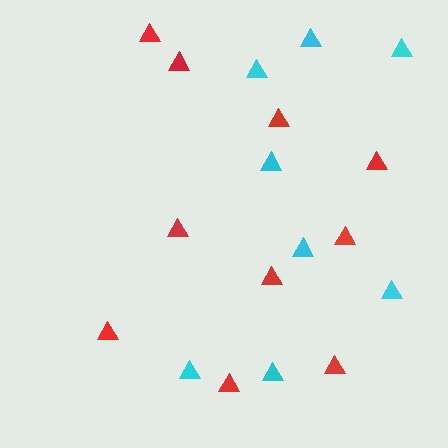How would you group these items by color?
There are 2 groups: one group of cyan triangles (8) and one group of red triangles (10).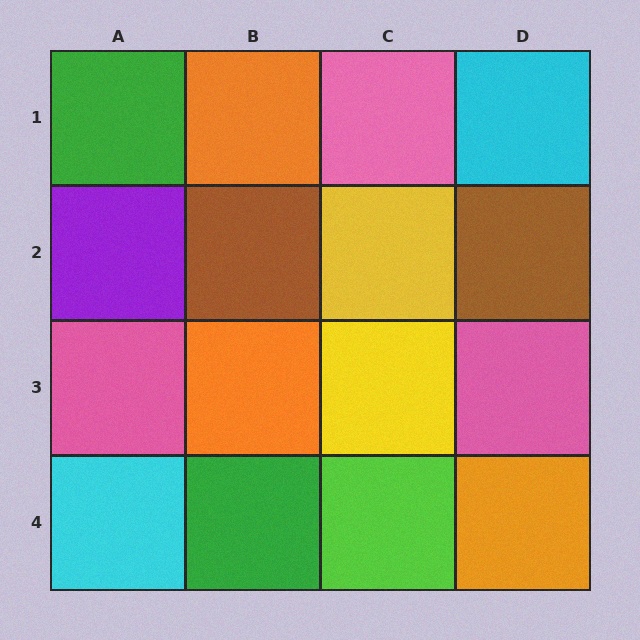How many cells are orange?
3 cells are orange.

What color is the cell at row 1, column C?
Pink.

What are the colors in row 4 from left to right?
Cyan, green, lime, orange.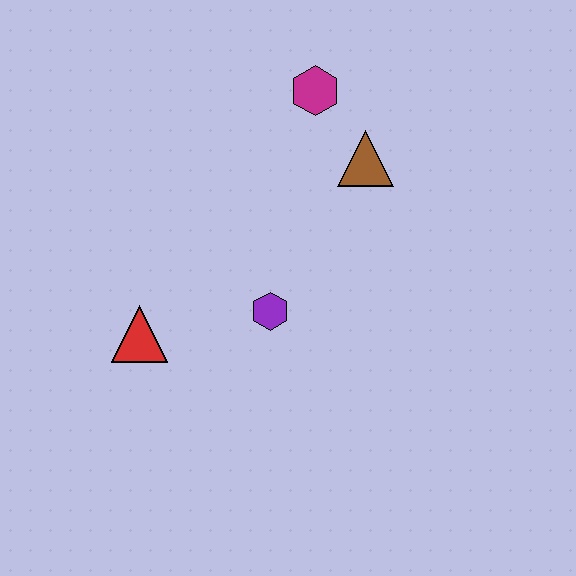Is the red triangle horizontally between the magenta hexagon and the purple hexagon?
No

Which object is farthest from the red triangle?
The magenta hexagon is farthest from the red triangle.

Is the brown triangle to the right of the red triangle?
Yes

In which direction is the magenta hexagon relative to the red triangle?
The magenta hexagon is above the red triangle.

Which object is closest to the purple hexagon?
The red triangle is closest to the purple hexagon.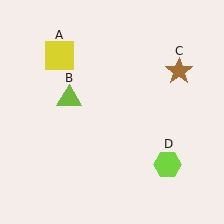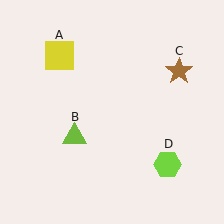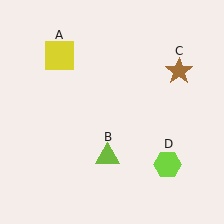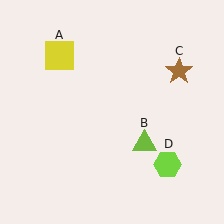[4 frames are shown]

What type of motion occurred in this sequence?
The lime triangle (object B) rotated counterclockwise around the center of the scene.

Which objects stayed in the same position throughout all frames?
Yellow square (object A) and brown star (object C) and lime hexagon (object D) remained stationary.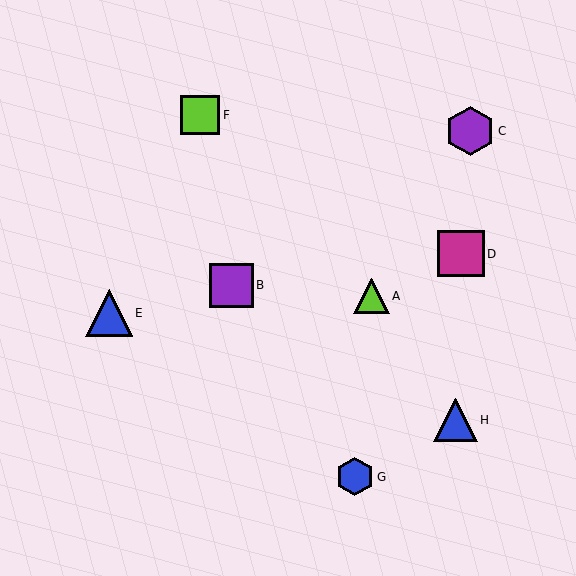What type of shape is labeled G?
Shape G is a blue hexagon.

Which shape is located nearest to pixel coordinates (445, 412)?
The blue triangle (labeled H) at (456, 420) is nearest to that location.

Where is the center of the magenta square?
The center of the magenta square is at (461, 254).